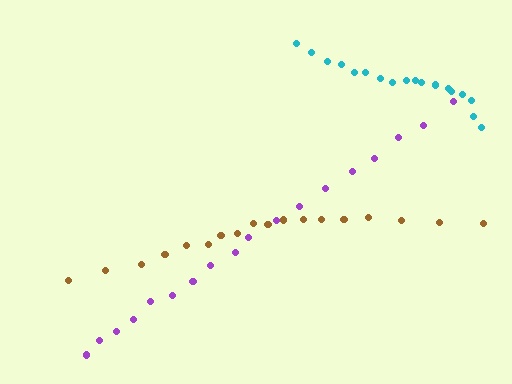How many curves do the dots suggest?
There are 3 distinct paths.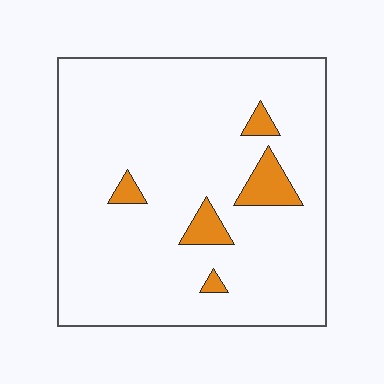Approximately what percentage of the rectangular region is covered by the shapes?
Approximately 10%.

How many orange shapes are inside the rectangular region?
5.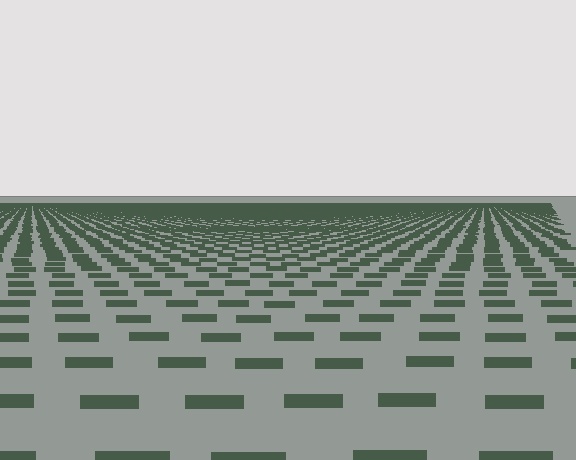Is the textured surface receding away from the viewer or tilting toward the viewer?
The surface is receding away from the viewer. Texture elements get smaller and denser toward the top.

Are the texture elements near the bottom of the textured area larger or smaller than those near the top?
Larger. Near the bottom, elements are closer to the viewer and appear at a bigger on-screen size.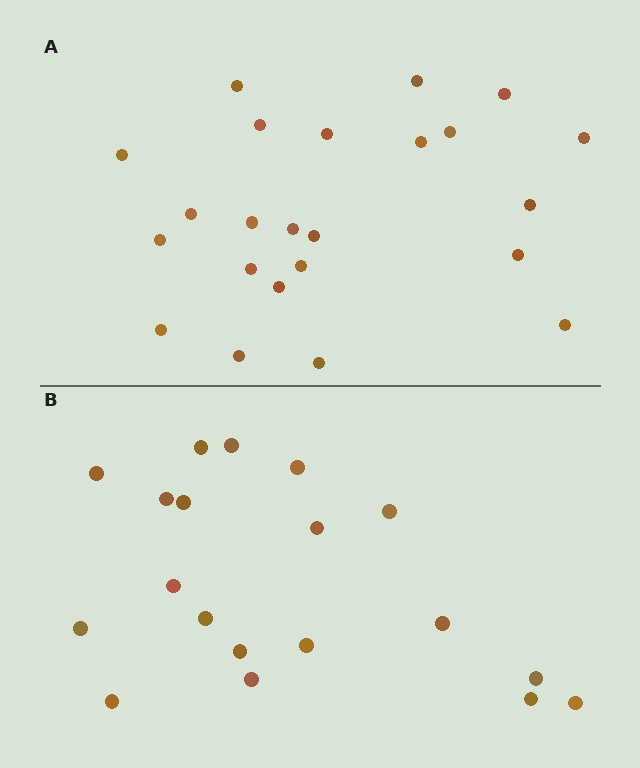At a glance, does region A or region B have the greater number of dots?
Region A (the top region) has more dots.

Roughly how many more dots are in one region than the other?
Region A has about 4 more dots than region B.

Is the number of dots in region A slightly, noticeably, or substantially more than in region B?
Region A has only slightly more — the two regions are fairly close. The ratio is roughly 1.2 to 1.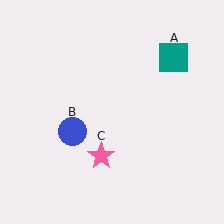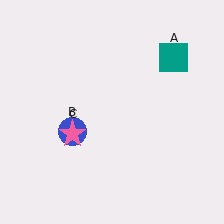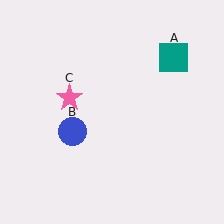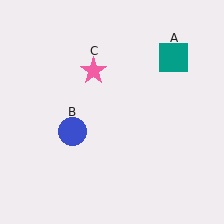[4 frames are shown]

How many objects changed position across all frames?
1 object changed position: pink star (object C).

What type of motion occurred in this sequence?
The pink star (object C) rotated clockwise around the center of the scene.